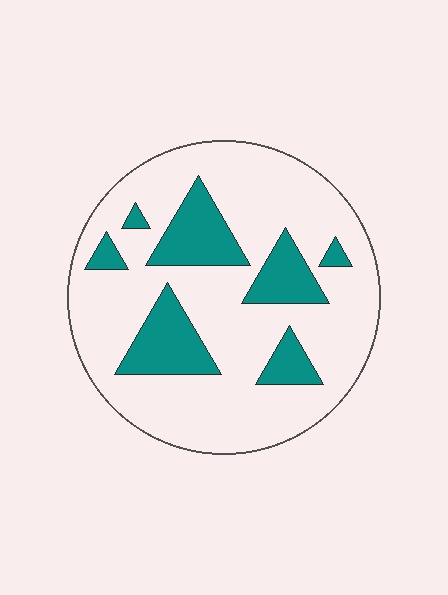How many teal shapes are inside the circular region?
7.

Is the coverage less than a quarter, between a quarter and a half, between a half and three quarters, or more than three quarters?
Less than a quarter.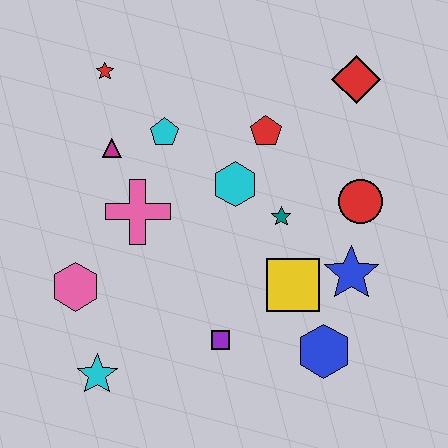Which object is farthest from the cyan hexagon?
The cyan star is farthest from the cyan hexagon.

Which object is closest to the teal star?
The cyan hexagon is closest to the teal star.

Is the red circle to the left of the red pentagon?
No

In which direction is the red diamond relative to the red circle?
The red diamond is above the red circle.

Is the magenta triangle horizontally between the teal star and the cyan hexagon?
No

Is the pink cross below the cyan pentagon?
Yes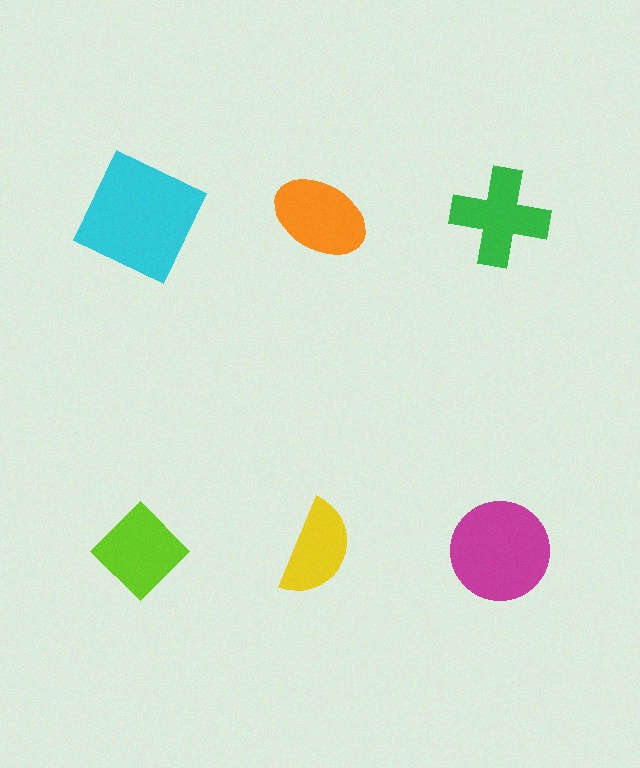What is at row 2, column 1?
A lime diamond.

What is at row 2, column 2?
A yellow semicircle.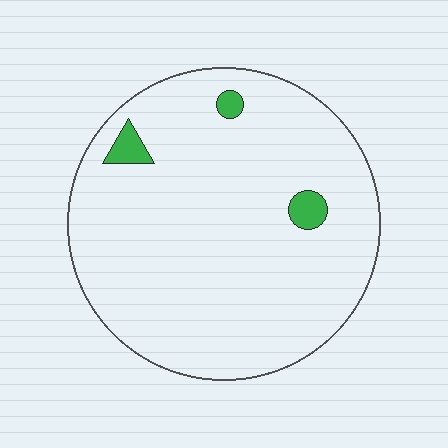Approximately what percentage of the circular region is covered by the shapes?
Approximately 5%.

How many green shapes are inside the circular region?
3.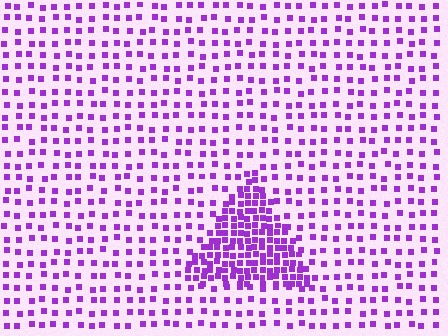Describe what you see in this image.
The image contains small purple elements arranged at two different densities. A triangle-shaped region is visible where the elements are more densely packed than the surrounding area.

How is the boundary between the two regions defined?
The boundary is defined by a change in element density (approximately 2.7x ratio). All elements are the same color, size, and shape.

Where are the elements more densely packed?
The elements are more densely packed inside the triangle boundary.